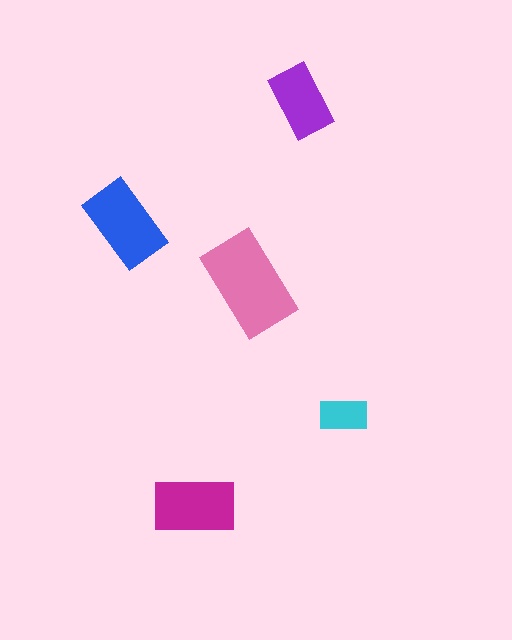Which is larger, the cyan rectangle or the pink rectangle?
The pink one.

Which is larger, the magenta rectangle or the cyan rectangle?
The magenta one.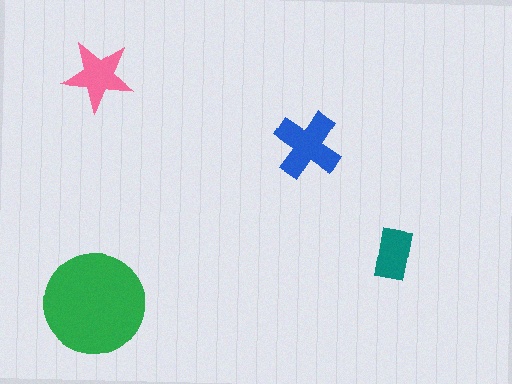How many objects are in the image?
There are 4 objects in the image.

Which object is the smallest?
The teal rectangle.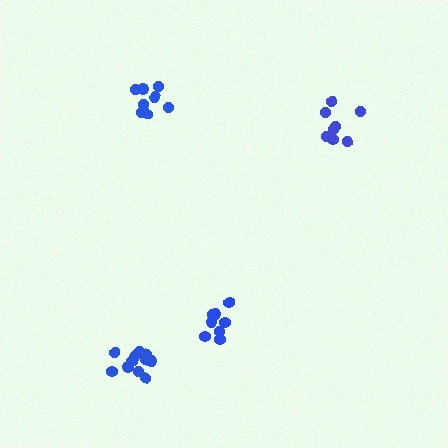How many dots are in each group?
Group 1: 8 dots, Group 2: 8 dots, Group 3: 8 dots, Group 4: 11 dots (35 total).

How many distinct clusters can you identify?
There are 4 distinct clusters.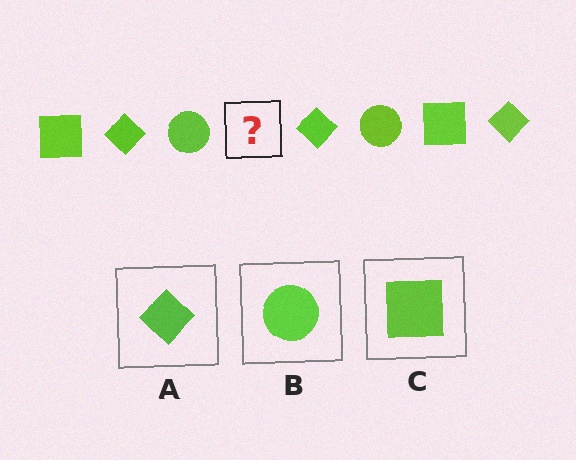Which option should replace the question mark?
Option C.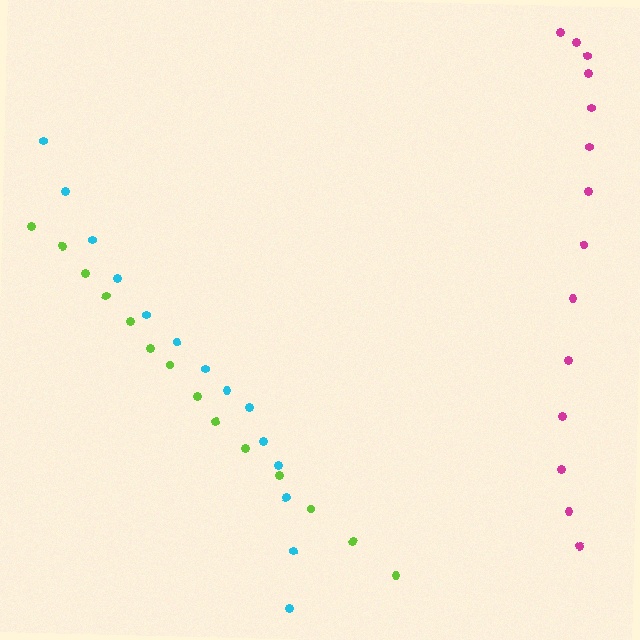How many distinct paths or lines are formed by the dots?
There are 3 distinct paths.